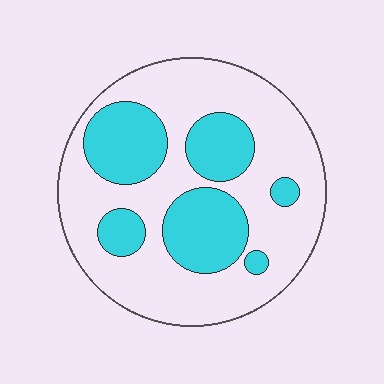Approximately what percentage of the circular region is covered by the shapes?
Approximately 30%.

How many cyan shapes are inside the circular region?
6.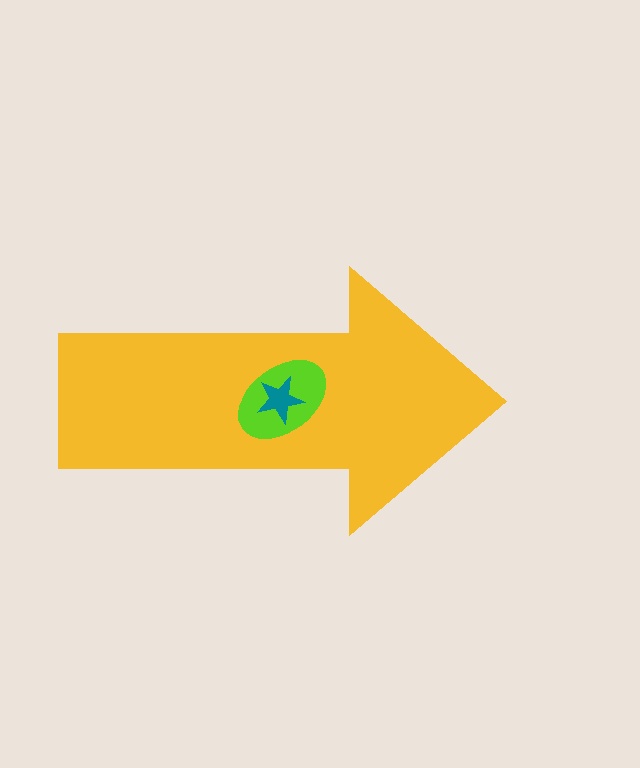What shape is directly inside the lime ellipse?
The teal star.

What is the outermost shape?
The yellow arrow.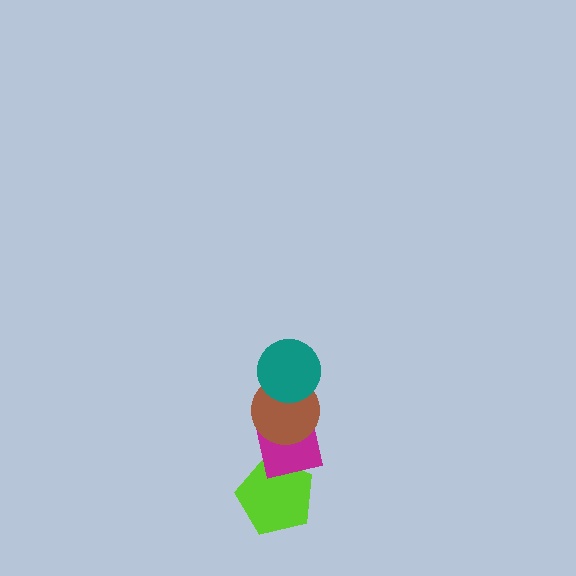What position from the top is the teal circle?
The teal circle is 1st from the top.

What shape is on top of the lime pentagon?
The magenta square is on top of the lime pentagon.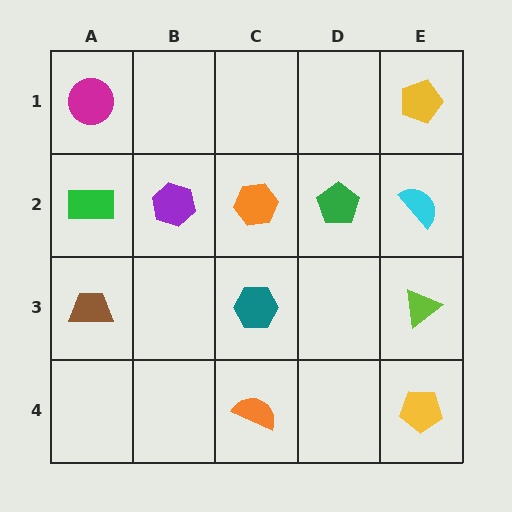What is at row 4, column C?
An orange semicircle.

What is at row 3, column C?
A teal hexagon.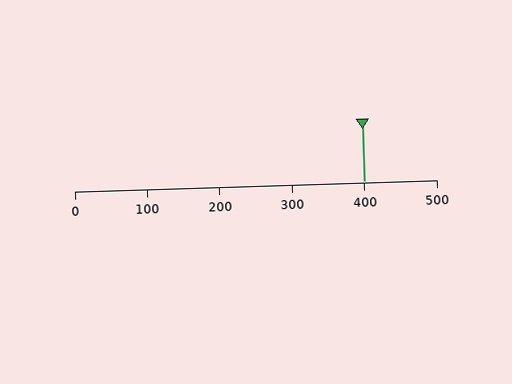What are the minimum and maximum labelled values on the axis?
The axis runs from 0 to 500.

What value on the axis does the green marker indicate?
The marker indicates approximately 400.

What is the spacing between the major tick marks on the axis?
The major ticks are spaced 100 apart.